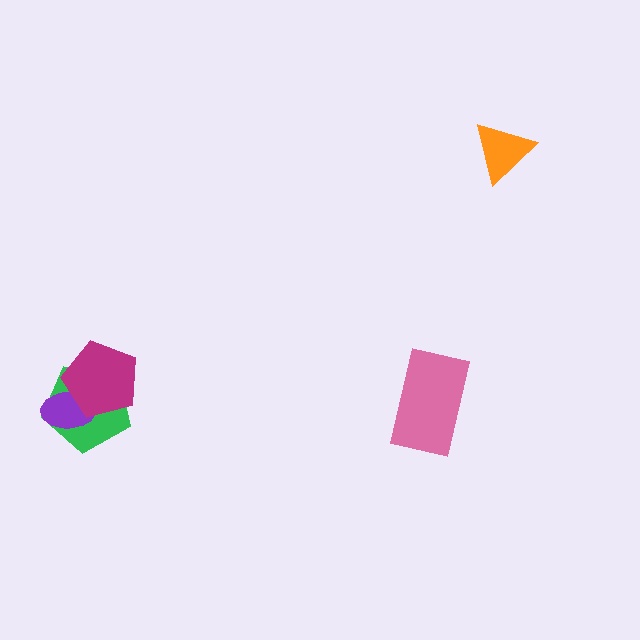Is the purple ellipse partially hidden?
Yes, it is partially covered by another shape.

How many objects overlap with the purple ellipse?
2 objects overlap with the purple ellipse.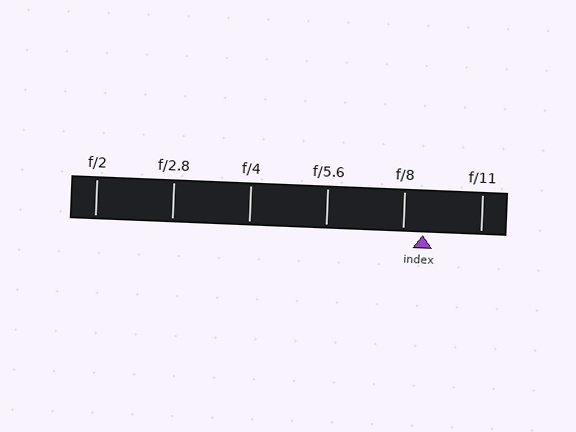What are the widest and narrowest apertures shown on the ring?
The widest aperture shown is f/2 and the narrowest is f/11.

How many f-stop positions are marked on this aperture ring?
There are 6 f-stop positions marked.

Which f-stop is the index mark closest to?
The index mark is closest to f/8.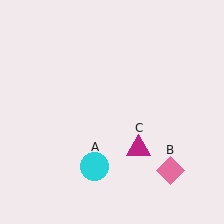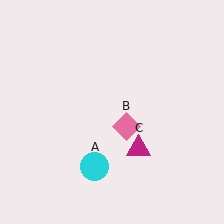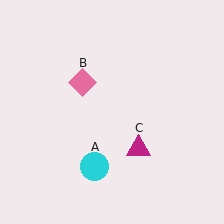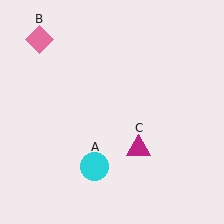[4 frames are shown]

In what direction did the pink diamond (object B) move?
The pink diamond (object B) moved up and to the left.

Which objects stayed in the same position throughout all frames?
Cyan circle (object A) and magenta triangle (object C) remained stationary.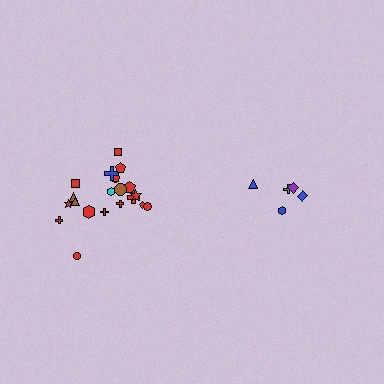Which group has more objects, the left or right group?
The left group.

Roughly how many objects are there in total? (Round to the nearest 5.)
Roughly 25 objects in total.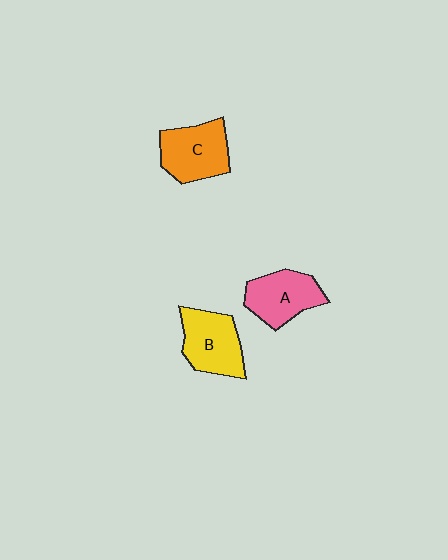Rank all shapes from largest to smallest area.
From largest to smallest: C (orange), B (yellow), A (pink).